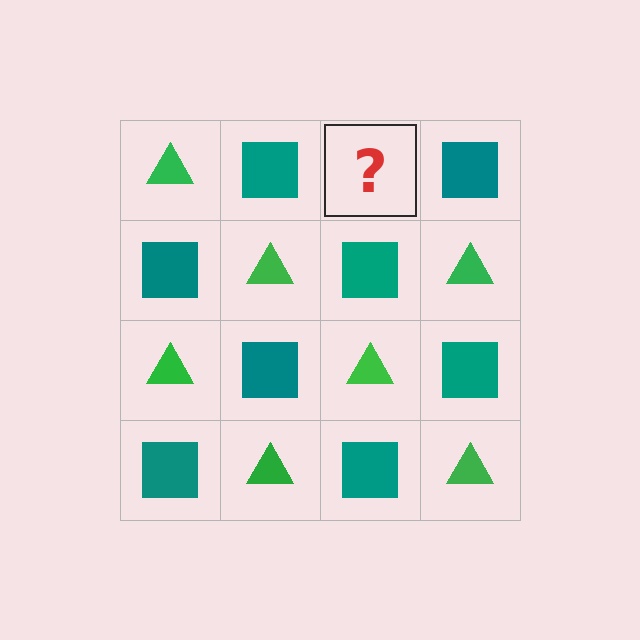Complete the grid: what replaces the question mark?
The question mark should be replaced with a green triangle.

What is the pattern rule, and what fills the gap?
The rule is that it alternates green triangle and teal square in a checkerboard pattern. The gap should be filled with a green triangle.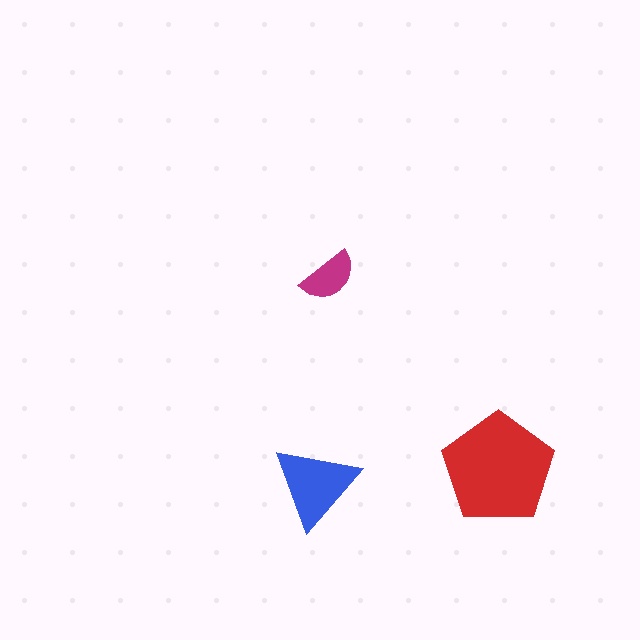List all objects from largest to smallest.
The red pentagon, the blue triangle, the magenta semicircle.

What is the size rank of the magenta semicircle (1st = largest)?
3rd.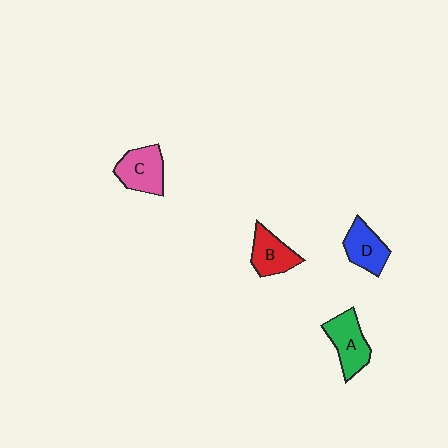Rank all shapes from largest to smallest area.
From largest to smallest: A (green), C (pink), D (blue), B (red).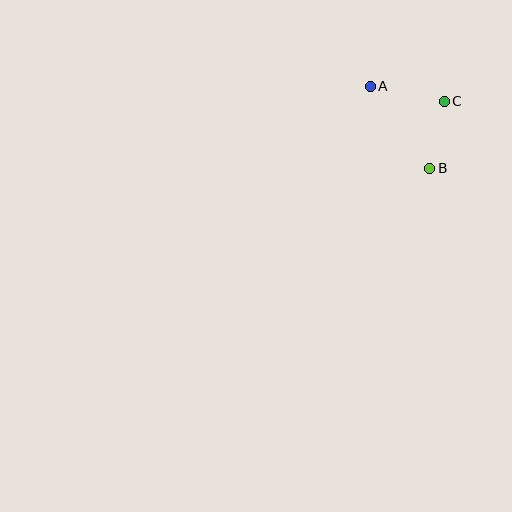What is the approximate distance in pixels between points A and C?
The distance between A and C is approximately 76 pixels.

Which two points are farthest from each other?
Points A and B are farthest from each other.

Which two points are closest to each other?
Points B and C are closest to each other.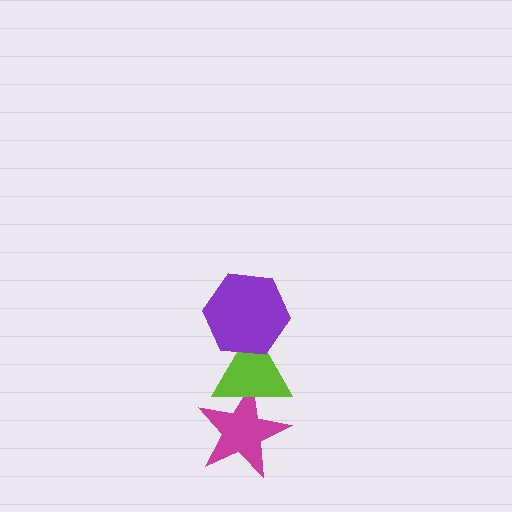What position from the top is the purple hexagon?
The purple hexagon is 1st from the top.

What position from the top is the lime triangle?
The lime triangle is 2nd from the top.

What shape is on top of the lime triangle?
The purple hexagon is on top of the lime triangle.